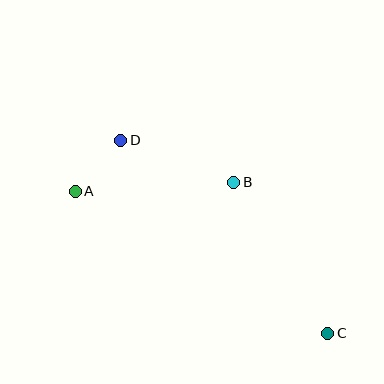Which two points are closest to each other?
Points A and D are closest to each other.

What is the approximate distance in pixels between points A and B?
The distance between A and B is approximately 159 pixels.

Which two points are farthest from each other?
Points A and C are farthest from each other.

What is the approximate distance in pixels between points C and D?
The distance between C and D is approximately 283 pixels.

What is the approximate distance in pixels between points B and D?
The distance between B and D is approximately 121 pixels.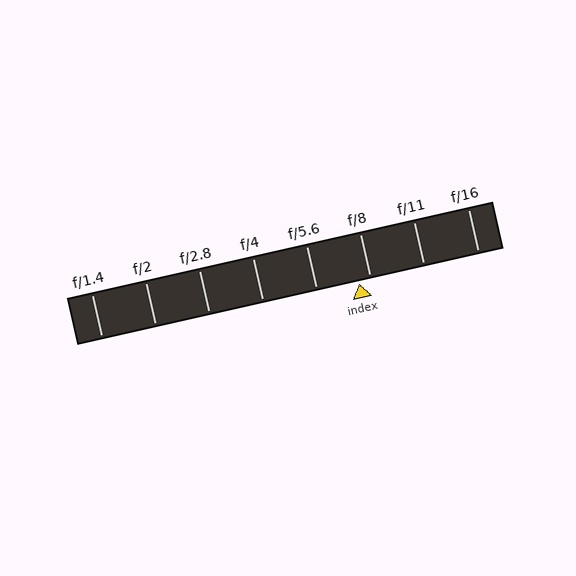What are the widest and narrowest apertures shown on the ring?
The widest aperture shown is f/1.4 and the narrowest is f/16.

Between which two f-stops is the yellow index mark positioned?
The index mark is between f/5.6 and f/8.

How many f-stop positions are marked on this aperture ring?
There are 8 f-stop positions marked.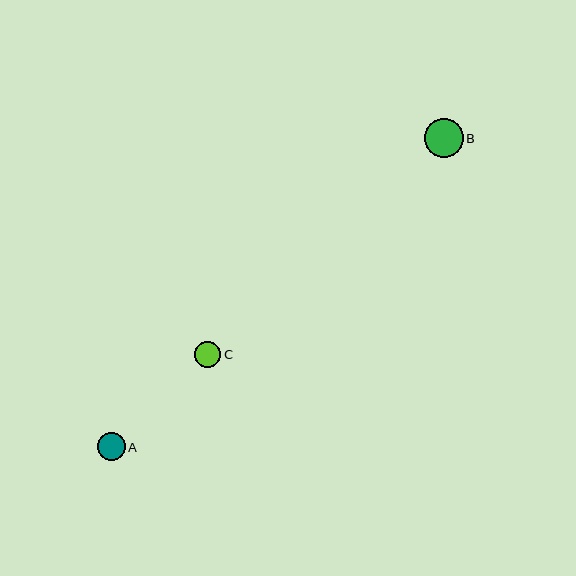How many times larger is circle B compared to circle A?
Circle B is approximately 1.4 times the size of circle A.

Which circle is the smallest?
Circle C is the smallest with a size of approximately 26 pixels.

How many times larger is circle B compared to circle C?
Circle B is approximately 1.5 times the size of circle C.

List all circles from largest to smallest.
From largest to smallest: B, A, C.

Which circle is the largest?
Circle B is the largest with a size of approximately 38 pixels.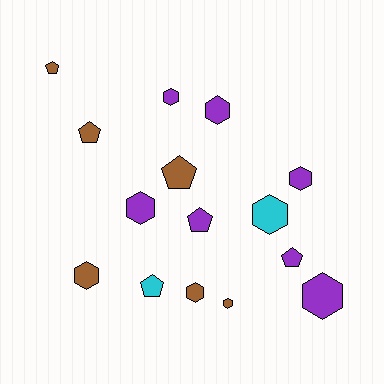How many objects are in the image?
There are 15 objects.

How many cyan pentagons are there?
There is 1 cyan pentagon.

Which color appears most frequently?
Purple, with 7 objects.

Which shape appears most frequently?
Hexagon, with 9 objects.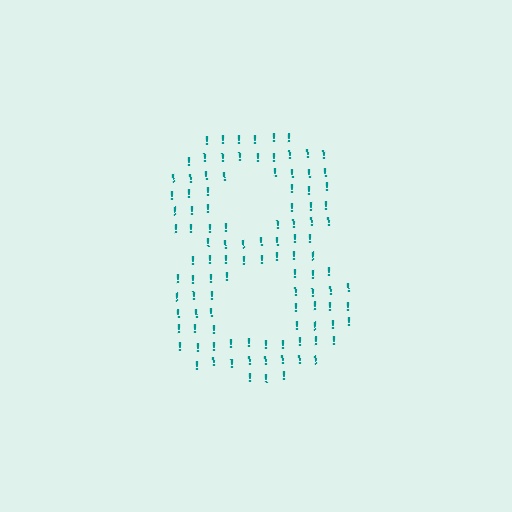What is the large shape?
The large shape is the digit 8.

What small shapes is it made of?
It is made of small exclamation marks.